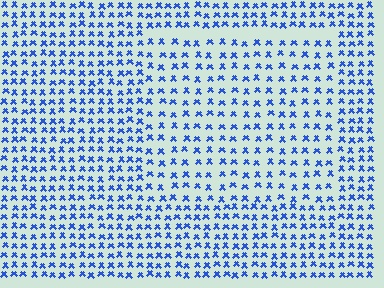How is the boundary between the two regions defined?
The boundary is defined by a change in element density (approximately 1.6x ratio). All elements are the same color, size, and shape.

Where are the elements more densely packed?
The elements are more densely packed outside the rectangle boundary.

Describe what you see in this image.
The image contains small blue elements arranged at two different densities. A rectangle-shaped region is visible where the elements are less densely packed than the surrounding area.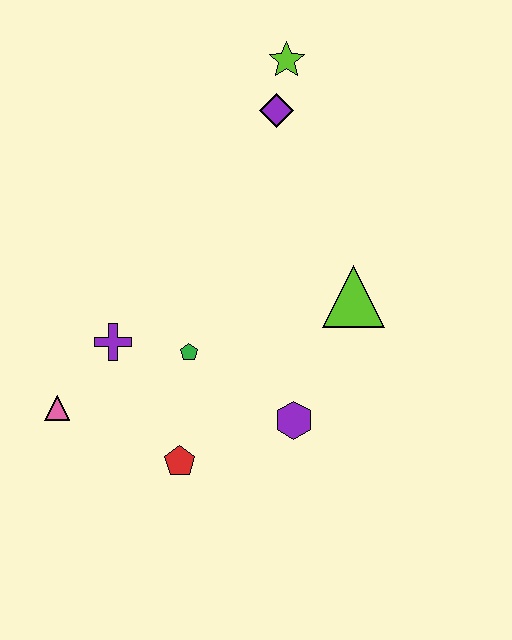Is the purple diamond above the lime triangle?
Yes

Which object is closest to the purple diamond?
The lime star is closest to the purple diamond.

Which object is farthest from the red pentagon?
The lime star is farthest from the red pentagon.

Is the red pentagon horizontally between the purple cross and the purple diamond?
Yes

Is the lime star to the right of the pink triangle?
Yes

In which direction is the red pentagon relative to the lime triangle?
The red pentagon is to the left of the lime triangle.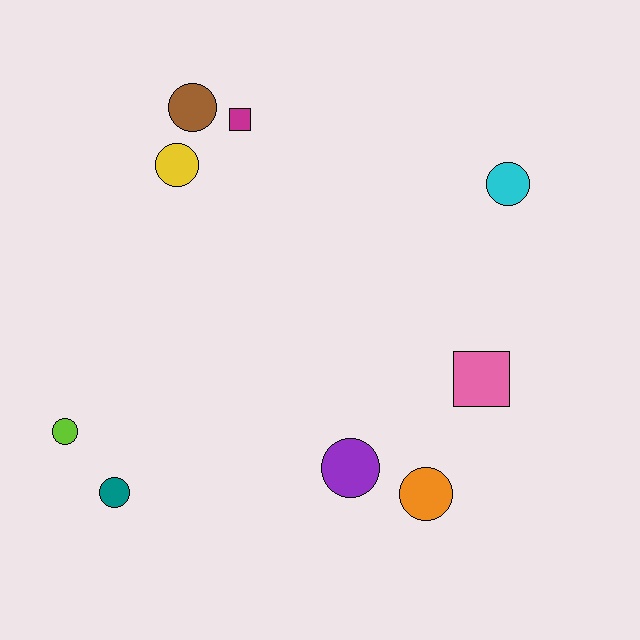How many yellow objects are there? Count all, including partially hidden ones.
There is 1 yellow object.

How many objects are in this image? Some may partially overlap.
There are 9 objects.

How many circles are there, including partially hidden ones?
There are 7 circles.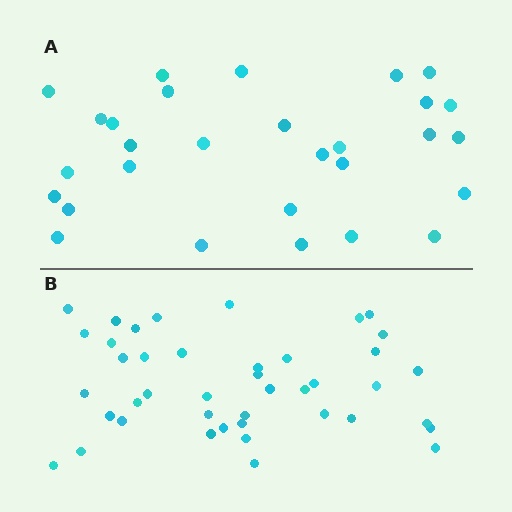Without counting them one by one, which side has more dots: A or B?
Region B (the bottom region) has more dots.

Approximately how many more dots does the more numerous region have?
Region B has approximately 15 more dots than region A.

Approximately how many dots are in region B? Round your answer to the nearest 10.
About 40 dots. (The exact count is 42, which rounds to 40.)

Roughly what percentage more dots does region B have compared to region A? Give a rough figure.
About 45% more.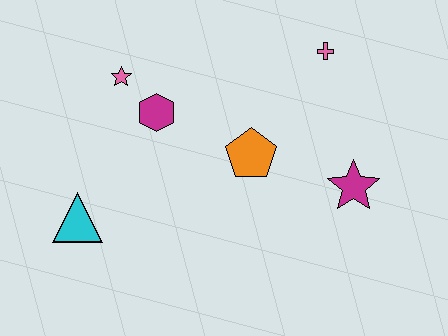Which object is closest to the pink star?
The magenta hexagon is closest to the pink star.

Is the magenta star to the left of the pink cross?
No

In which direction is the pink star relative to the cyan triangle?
The pink star is above the cyan triangle.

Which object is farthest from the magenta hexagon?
The magenta star is farthest from the magenta hexagon.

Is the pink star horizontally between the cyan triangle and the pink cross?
Yes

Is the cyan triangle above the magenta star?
No